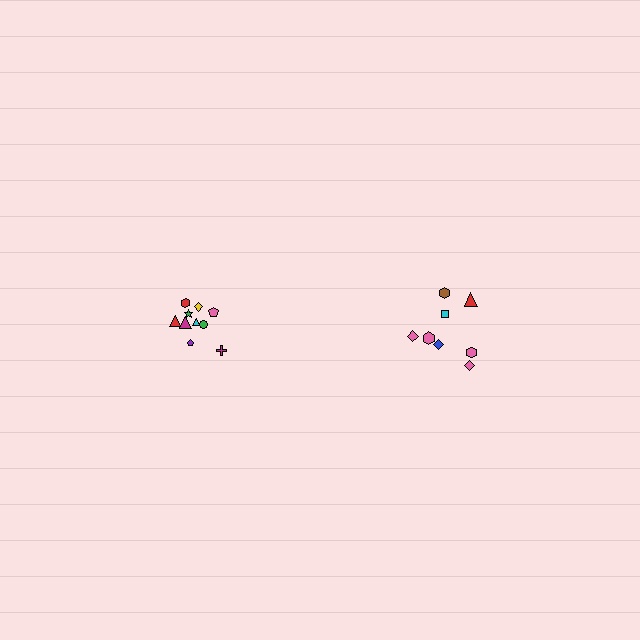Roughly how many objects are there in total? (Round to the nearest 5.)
Roughly 20 objects in total.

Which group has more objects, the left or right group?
The left group.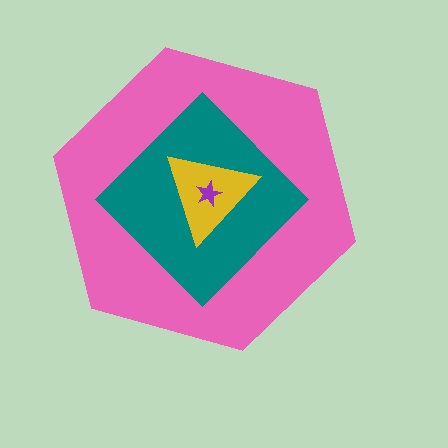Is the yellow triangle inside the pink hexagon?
Yes.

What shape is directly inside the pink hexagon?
The teal diamond.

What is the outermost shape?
The pink hexagon.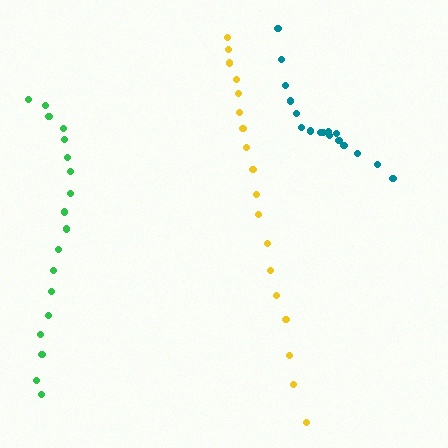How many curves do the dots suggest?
There are 3 distinct paths.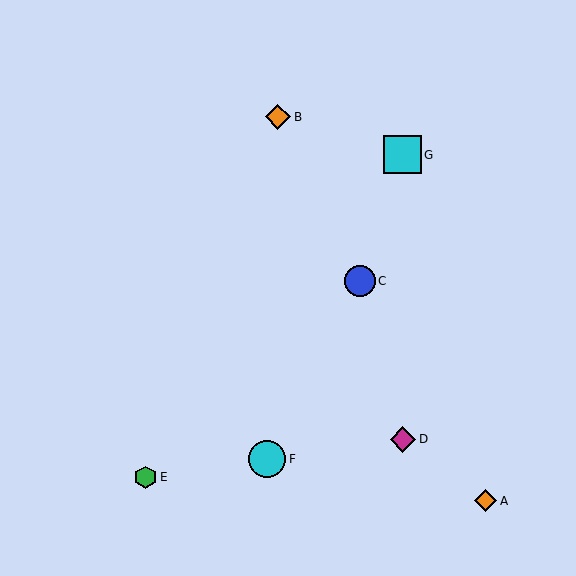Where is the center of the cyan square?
The center of the cyan square is at (402, 155).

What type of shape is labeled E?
Shape E is a green hexagon.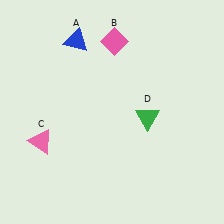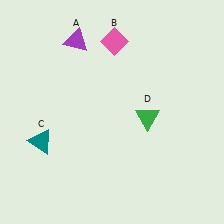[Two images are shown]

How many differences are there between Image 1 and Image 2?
There are 2 differences between the two images.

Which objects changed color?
A changed from blue to purple. C changed from pink to teal.